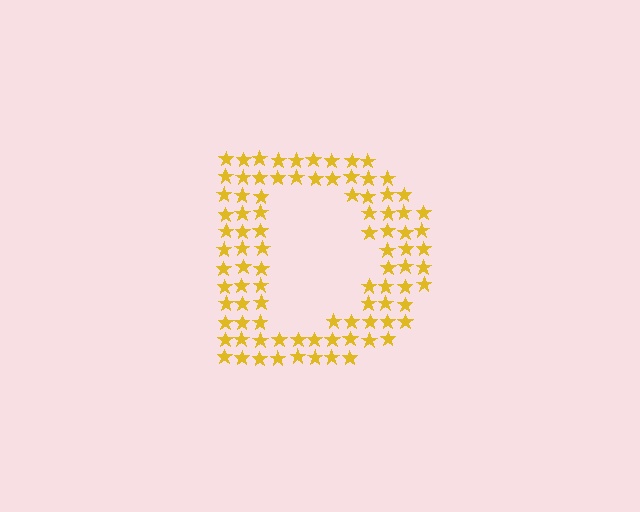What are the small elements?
The small elements are stars.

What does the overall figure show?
The overall figure shows the letter D.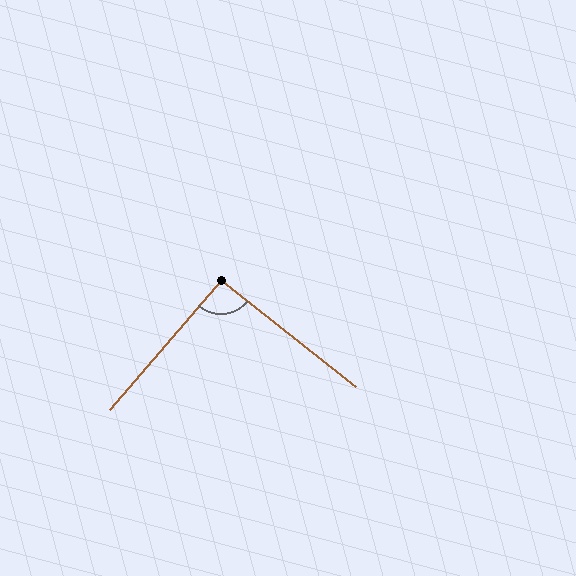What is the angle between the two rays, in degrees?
Approximately 92 degrees.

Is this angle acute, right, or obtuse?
It is approximately a right angle.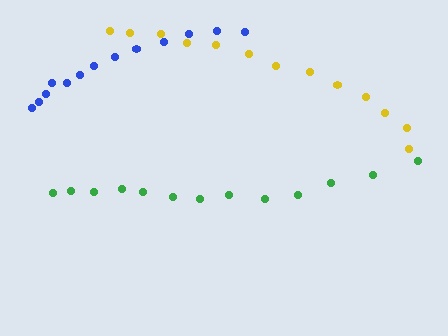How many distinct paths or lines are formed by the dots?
There are 3 distinct paths.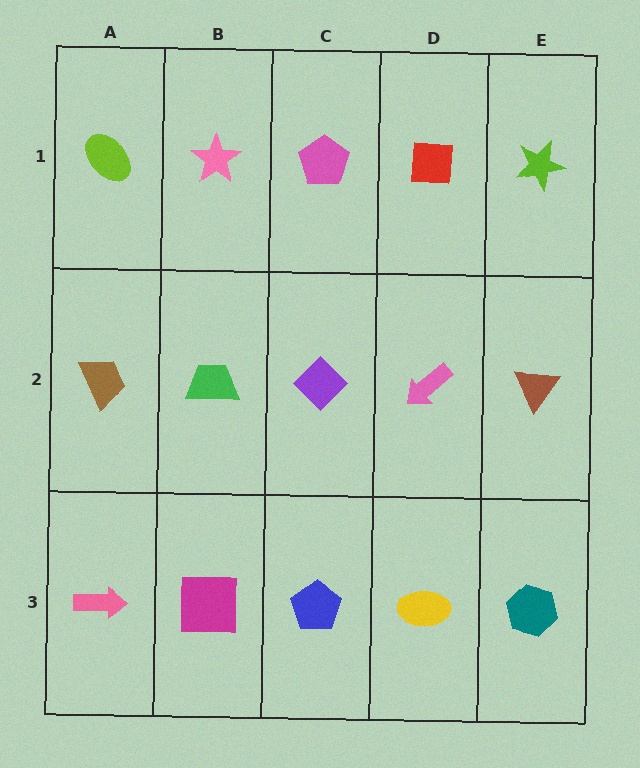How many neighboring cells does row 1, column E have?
2.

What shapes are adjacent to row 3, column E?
A brown triangle (row 2, column E), a yellow ellipse (row 3, column D).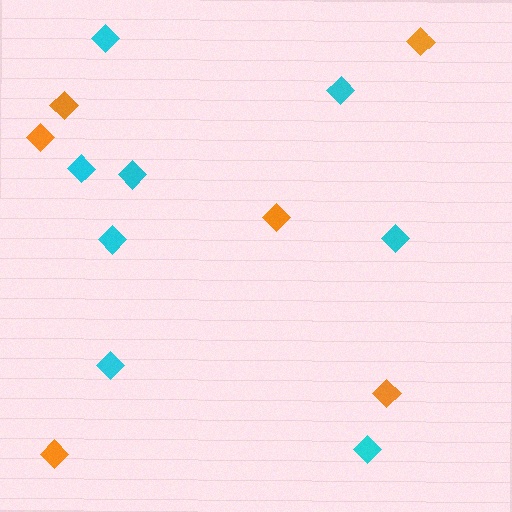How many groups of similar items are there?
There are 2 groups: one group of orange diamonds (6) and one group of cyan diamonds (8).